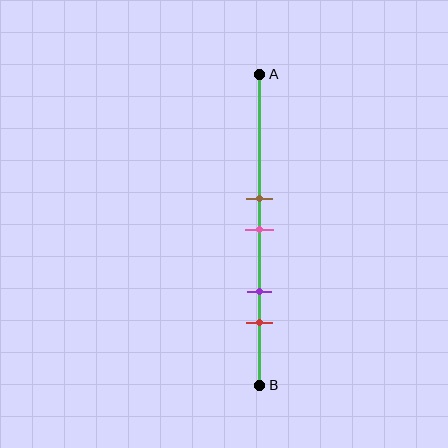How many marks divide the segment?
There are 4 marks dividing the segment.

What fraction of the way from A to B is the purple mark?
The purple mark is approximately 70% (0.7) of the way from A to B.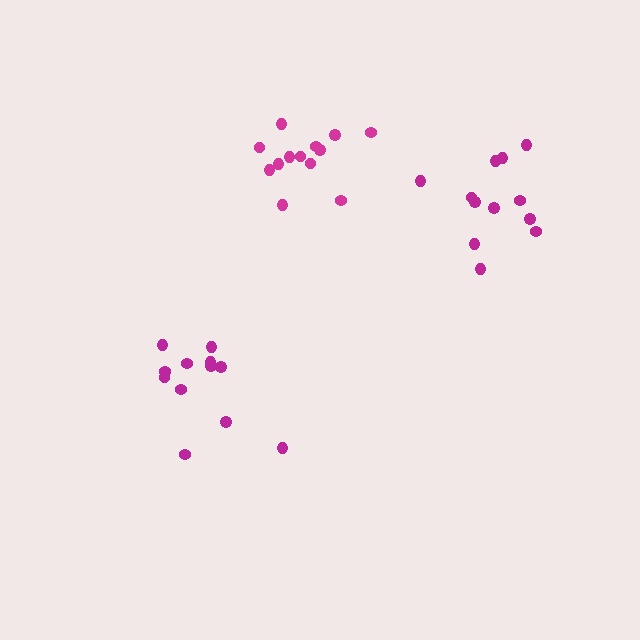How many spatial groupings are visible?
There are 3 spatial groupings.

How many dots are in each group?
Group 1: 12 dots, Group 2: 13 dots, Group 3: 12 dots (37 total).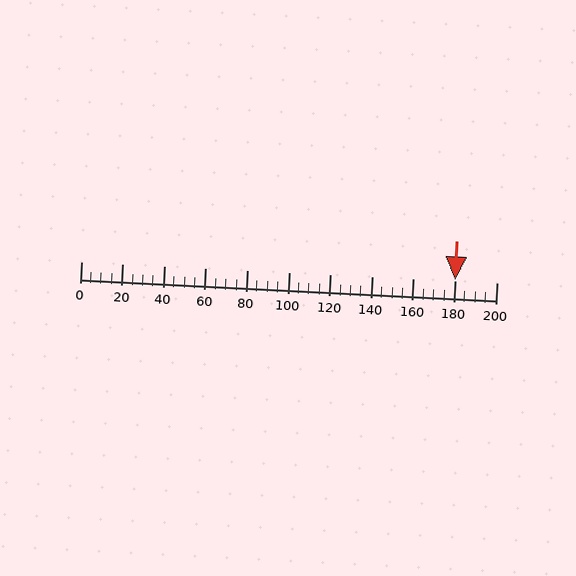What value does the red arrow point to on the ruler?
The red arrow points to approximately 180.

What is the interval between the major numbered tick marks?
The major tick marks are spaced 20 units apart.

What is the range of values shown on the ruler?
The ruler shows values from 0 to 200.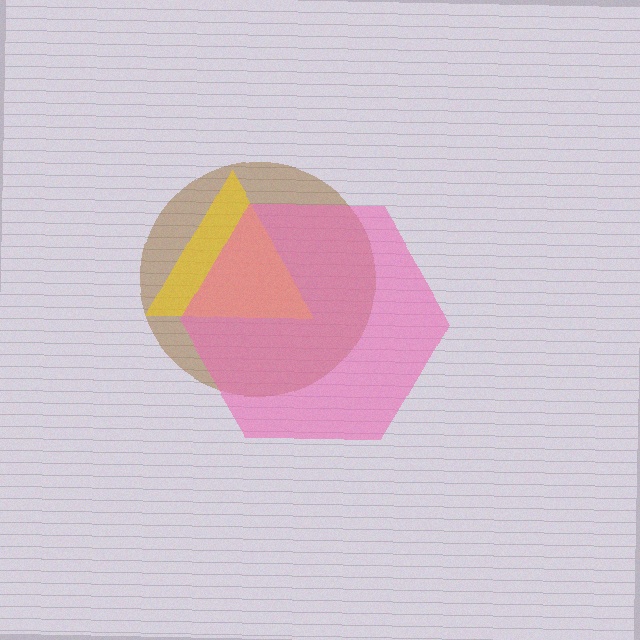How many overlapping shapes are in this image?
There are 3 overlapping shapes in the image.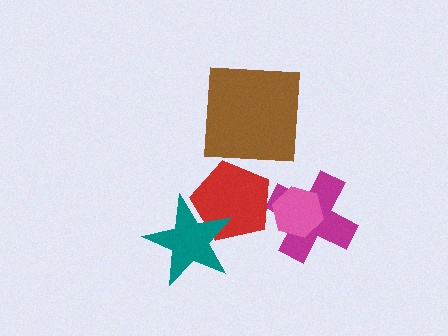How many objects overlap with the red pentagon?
1 object overlaps with the red pentagon.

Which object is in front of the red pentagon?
The teal star is in front of the red pentagon.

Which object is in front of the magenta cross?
The pink hexagon is in front of the magenta cross.